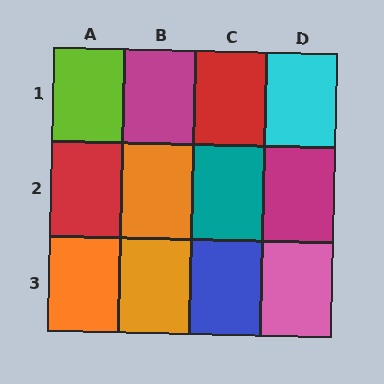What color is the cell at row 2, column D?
Magenta.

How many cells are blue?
1 cell is blue.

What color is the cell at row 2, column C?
Teal.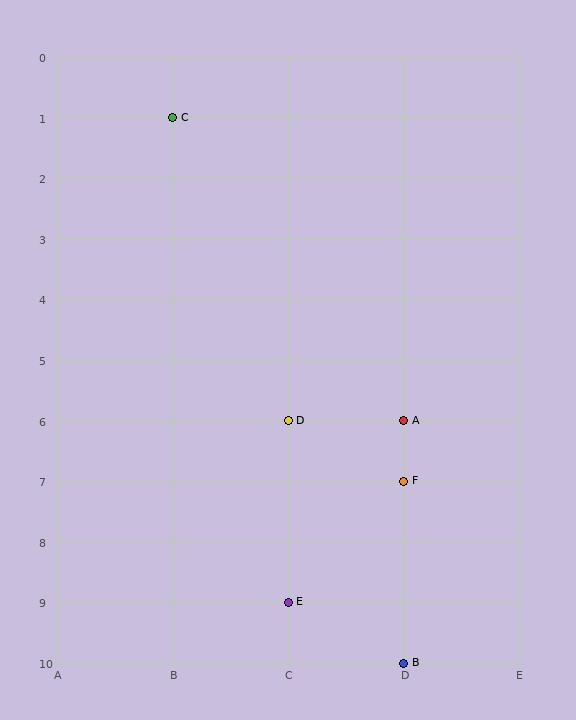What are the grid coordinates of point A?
Point A is at grid coordinates (D, 6).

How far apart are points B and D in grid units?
Points B and D are 1 column and 4 rows apart (about 4.1 grid units diagonally).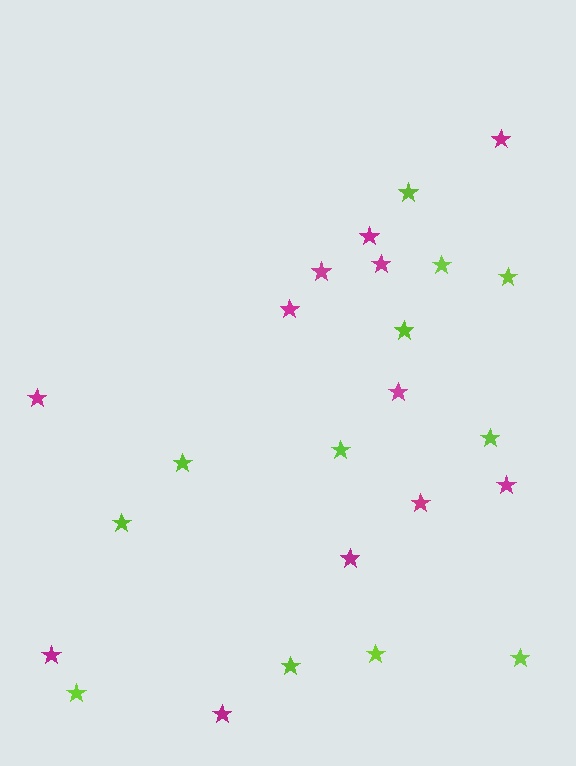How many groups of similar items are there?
There are 2 groups: one group of magenta stars (12) and one group of lime stars (12).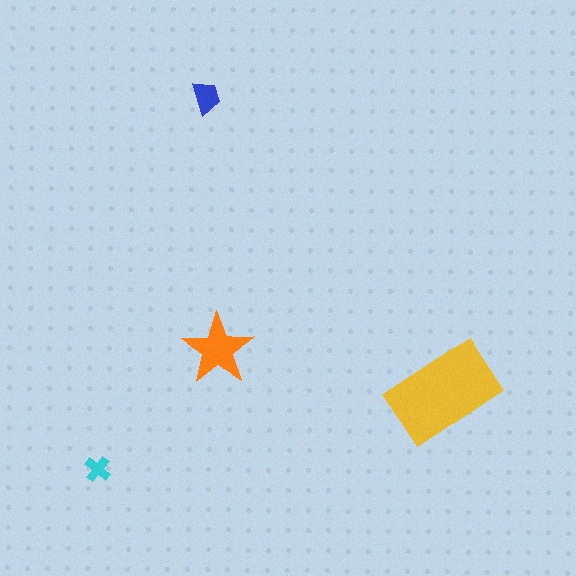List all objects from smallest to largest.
The cyan cross, the blue trapezoid, the orange star, the yellow rectangle.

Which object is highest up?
The blue trapezoid is topmost.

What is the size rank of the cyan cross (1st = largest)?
4th.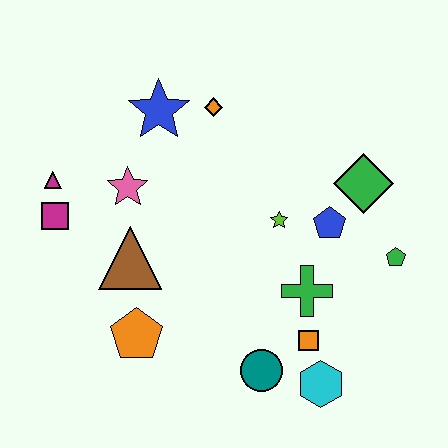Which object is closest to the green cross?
The orange square is closest to the green cross.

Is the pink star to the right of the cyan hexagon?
No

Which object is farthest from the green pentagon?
The magenta triangle is farthest from the green pentagon.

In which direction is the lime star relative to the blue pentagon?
The lime star is to the left of the blue pentagon.